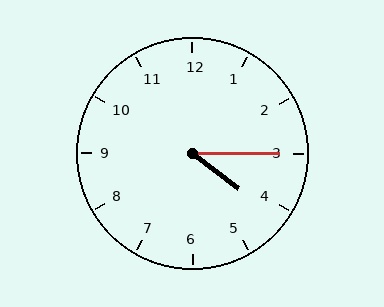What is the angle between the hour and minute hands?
Approximately 38 degrees.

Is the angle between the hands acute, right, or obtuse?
It is acute.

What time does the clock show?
4:15.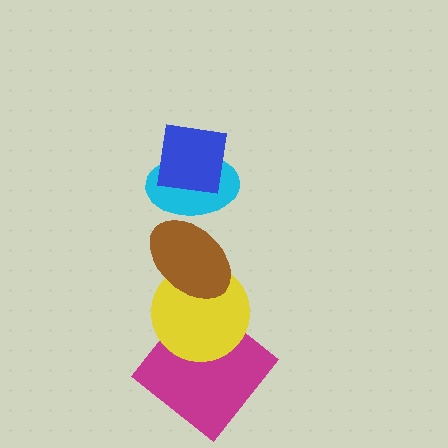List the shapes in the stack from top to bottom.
From top to bottom: the blue square, the cyan ellipse, the brown ellipse, the yellow circle, the magenta diamond.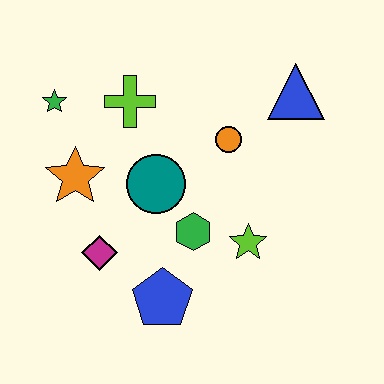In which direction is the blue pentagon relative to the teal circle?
The blue pentagon is below the teal circle.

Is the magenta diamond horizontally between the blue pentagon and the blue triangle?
No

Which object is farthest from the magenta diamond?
The blue triangle is farthest from the magenta diamond.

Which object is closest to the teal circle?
The green hexagon is closest to the teal circle.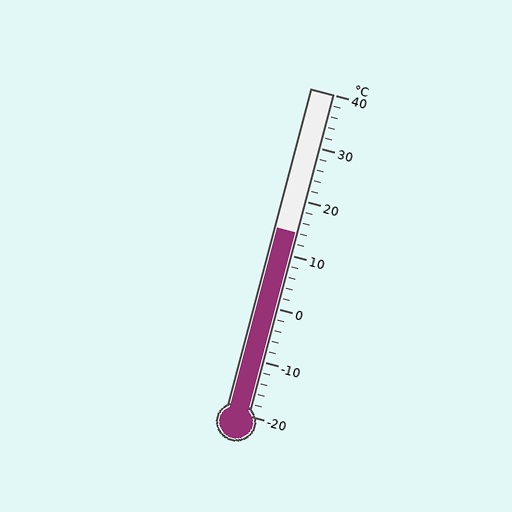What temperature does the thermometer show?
The thermometer shows approximately 14°C.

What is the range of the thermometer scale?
The thermometer scale ranges from -20°C to 40°C.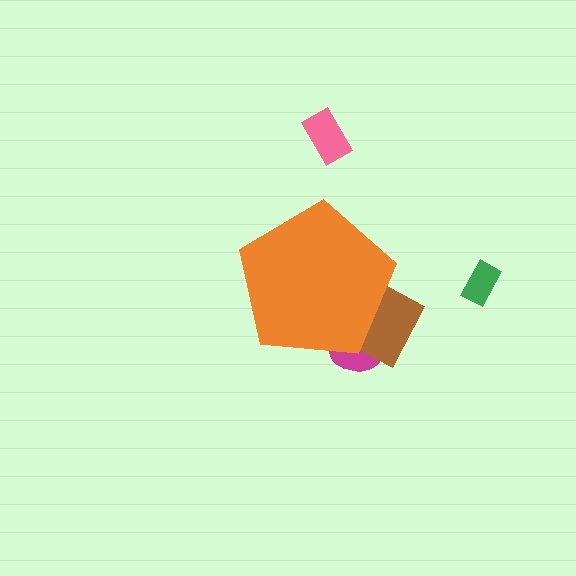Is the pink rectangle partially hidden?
No, the pink rectangle is fully visible.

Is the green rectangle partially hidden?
No, the green rectangle is fully visible.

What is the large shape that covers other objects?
An orange pentagon.